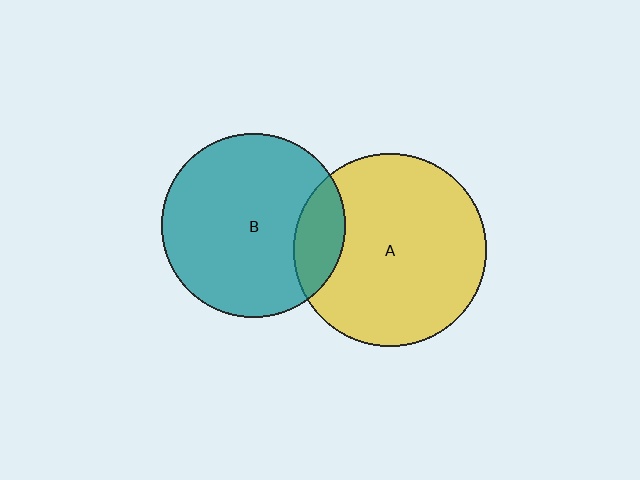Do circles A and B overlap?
Yes.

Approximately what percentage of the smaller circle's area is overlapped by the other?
Approximately 15%.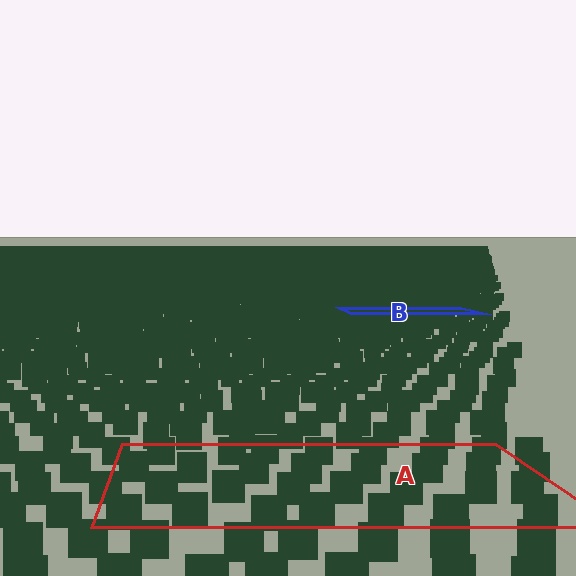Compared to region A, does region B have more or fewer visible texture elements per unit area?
Region B has more texture elements per unit area — they are packed more densely because it is farther away.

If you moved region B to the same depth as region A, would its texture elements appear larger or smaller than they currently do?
They would appear larger. At a closer depth, the same texture elements are projected at a bigger on-screen size.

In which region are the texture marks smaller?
The texture marks are smaller in region B, because it is farther away.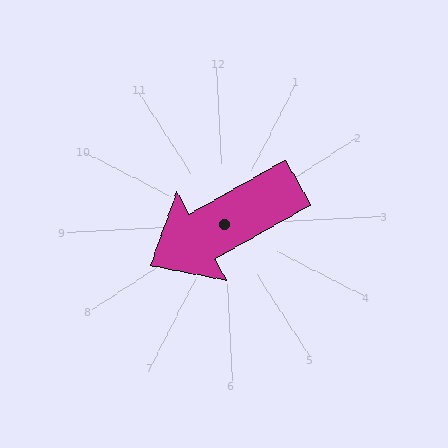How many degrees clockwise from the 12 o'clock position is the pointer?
Approximately 244 degrees.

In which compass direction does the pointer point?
Southwest.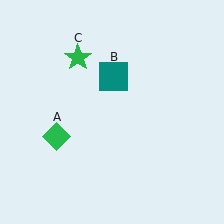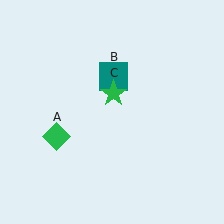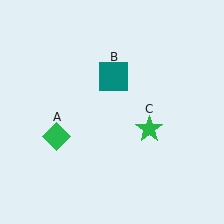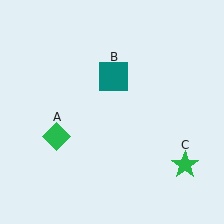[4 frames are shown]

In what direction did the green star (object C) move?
The green star (object C) moved down and to the right.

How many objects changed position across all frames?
1 object changed position: green star (object C).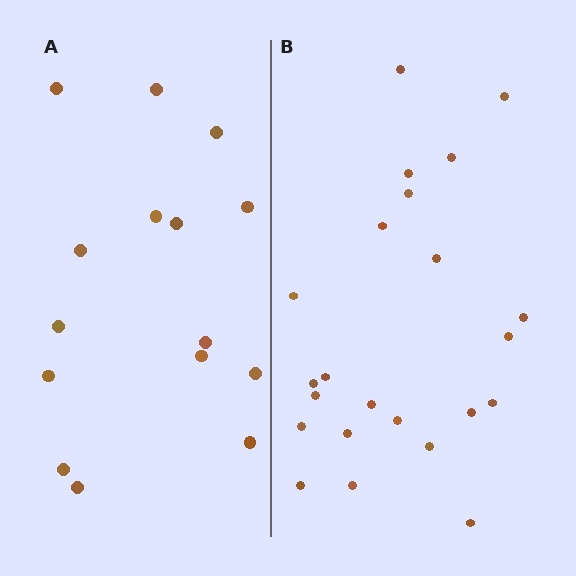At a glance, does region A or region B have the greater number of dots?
Region B (the right region) has more dots.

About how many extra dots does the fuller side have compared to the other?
Region B has roughly 8 or so more dots than region A.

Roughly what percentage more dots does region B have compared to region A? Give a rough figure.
About 55% more.